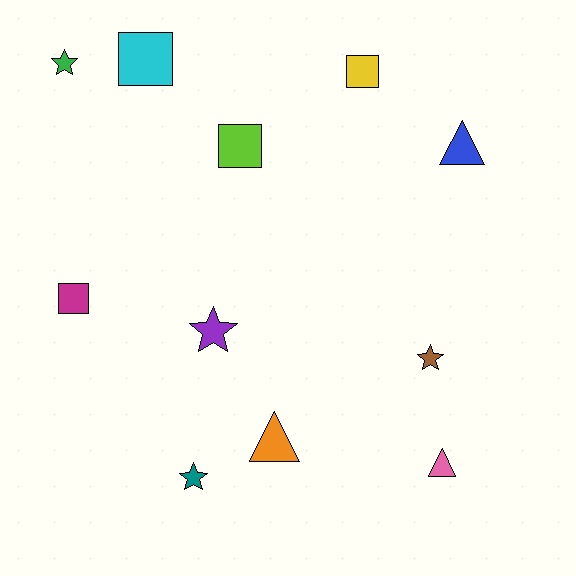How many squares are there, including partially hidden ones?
There are 4 squares.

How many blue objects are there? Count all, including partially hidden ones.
There is 1 blue object.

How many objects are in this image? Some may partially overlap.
There are 11 objects.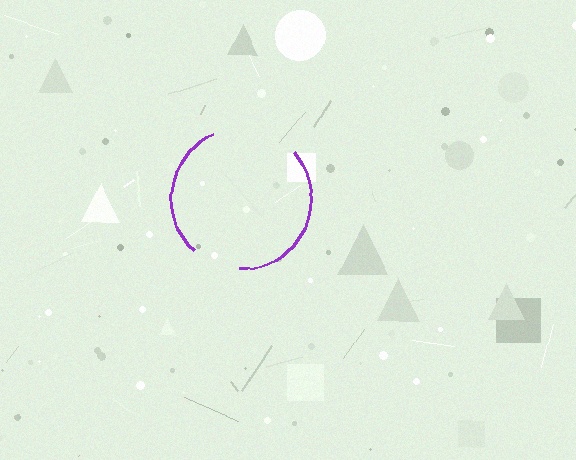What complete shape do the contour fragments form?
The contour fragments form a circle.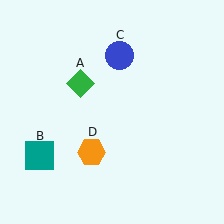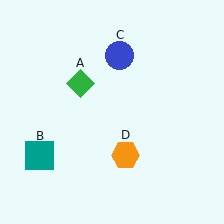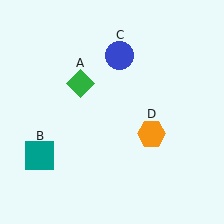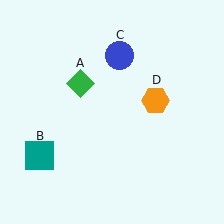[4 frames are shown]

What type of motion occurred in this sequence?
The orange hexagon (object D) rotated counterclockwise around the center of the scene.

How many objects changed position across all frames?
1 object changed position: orange hexagon (object D).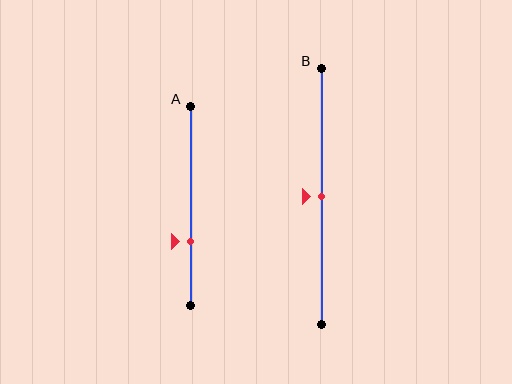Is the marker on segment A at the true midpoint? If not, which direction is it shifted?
No, the marker on segment A is shifted downward by about 18% of the segment length.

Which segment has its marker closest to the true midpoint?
Segment B has its marker closest to the true midpoint.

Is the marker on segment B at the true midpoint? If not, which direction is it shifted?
Yes, the marker on segment B is at the true midpoint.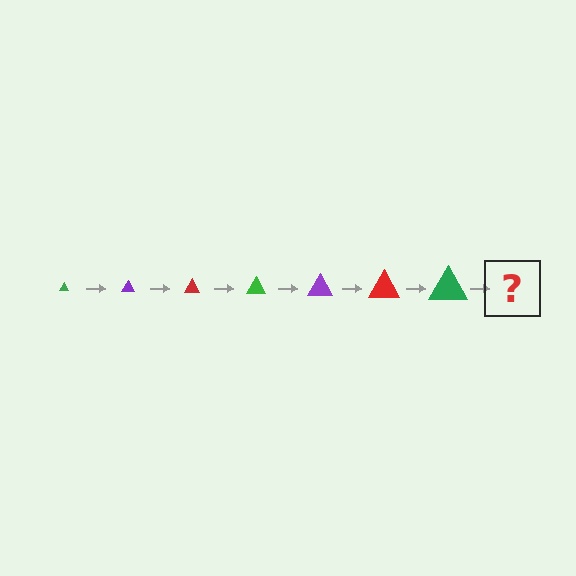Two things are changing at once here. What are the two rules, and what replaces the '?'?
The two rules are that the triangle grows larger each step and the color cycles through green, purple, and red. The '?' should be a purple triangle, larger than the previous one.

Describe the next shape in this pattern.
It should be a purple triangle, larger than the previous one.